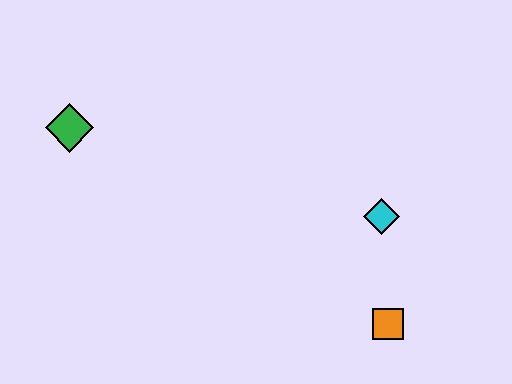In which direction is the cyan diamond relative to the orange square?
The cyan diamond is above the orange square.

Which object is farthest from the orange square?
The green diamond is farthest from the orange square.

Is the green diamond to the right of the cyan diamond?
No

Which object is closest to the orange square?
The cyan diamond is closest to the orange square.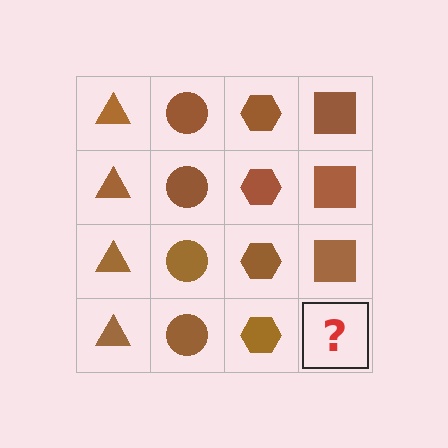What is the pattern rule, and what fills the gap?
The rule is that each column has a consistent shape. The gap should be filled with a brown square.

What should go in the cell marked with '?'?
The missing cell should contain a brown square.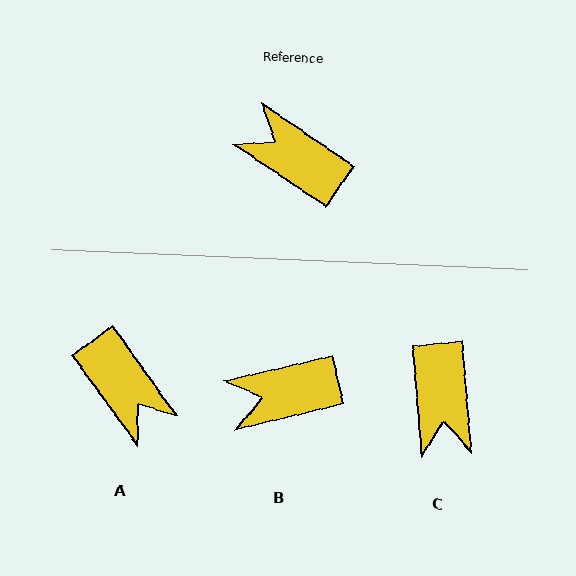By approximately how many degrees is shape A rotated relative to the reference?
Approximately 160 degrees counter-clockwise.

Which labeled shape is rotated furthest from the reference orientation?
A, about 160 degrees away.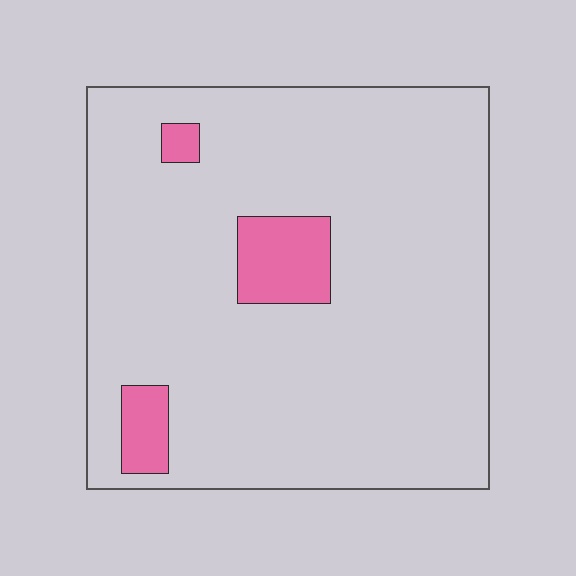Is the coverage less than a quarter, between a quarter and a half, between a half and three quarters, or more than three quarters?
Less than a quarter.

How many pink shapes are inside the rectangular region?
3.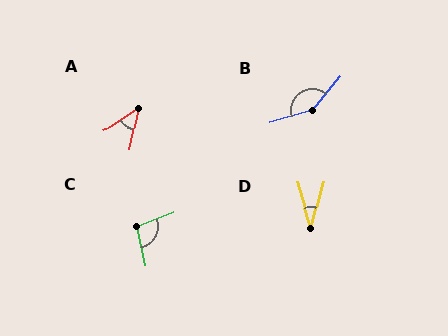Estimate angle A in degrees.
Approximately 44 degrees.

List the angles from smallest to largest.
D (31°), A (44°), C (98°), B (146°).